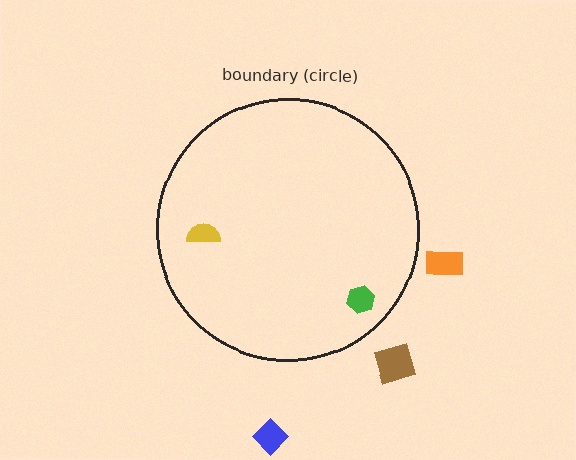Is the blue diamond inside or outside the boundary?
Outside.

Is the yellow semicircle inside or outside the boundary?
Inside.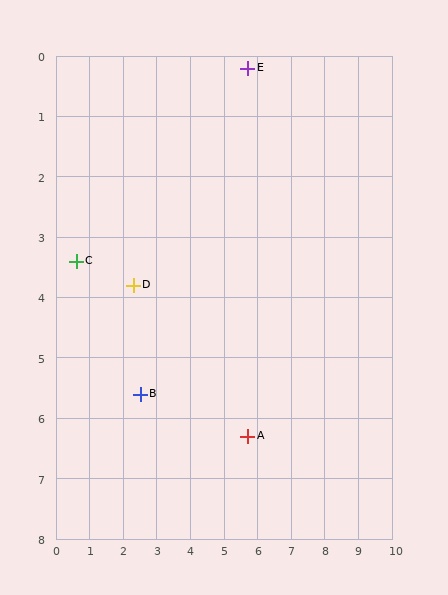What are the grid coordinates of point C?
Point C is at approximately (0.6, 3.4).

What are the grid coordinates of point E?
Point E is at approximately (5.7, 0.2).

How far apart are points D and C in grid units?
Points D and C are about 1.7 grid units apart.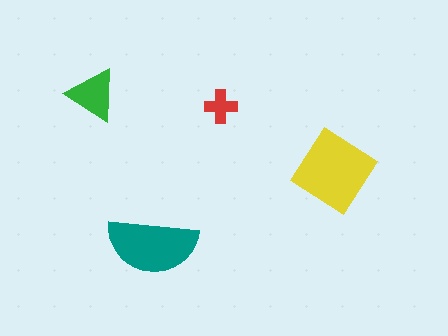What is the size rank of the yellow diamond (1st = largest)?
1st.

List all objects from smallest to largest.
The red cross, the green triangle, the teal semicircle, the yellow diamond.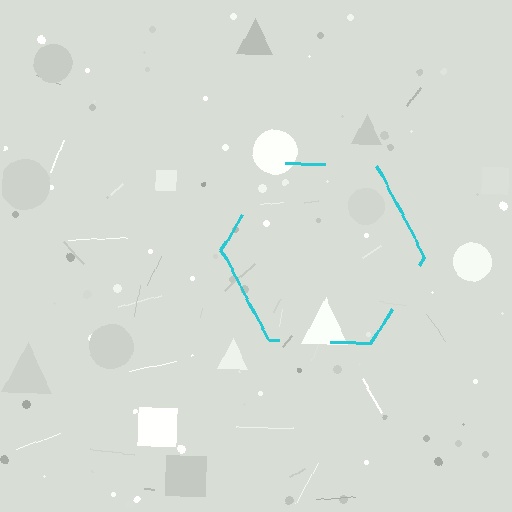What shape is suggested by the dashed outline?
The dashed outline suggests a hexagon.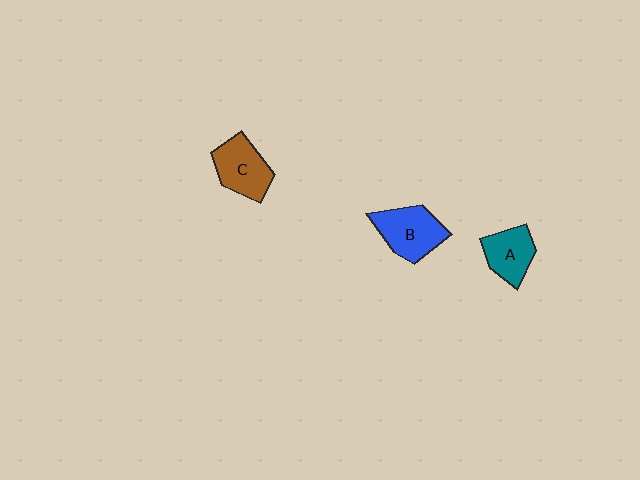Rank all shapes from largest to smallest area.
From largest to smallest: B (blue), C (brown), A (teal).